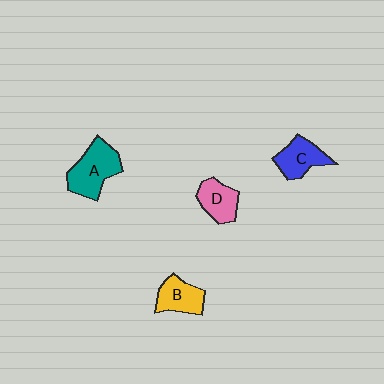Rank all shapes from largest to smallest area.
From largest to smallest: A (teal), C (blue), B (yellow), D (pink).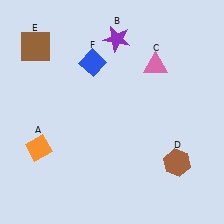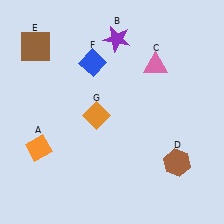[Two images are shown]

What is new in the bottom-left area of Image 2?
An orange diamond (G) was added in the bottom-left area of Image 2.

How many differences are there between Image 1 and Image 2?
There is 1 difference between the two images.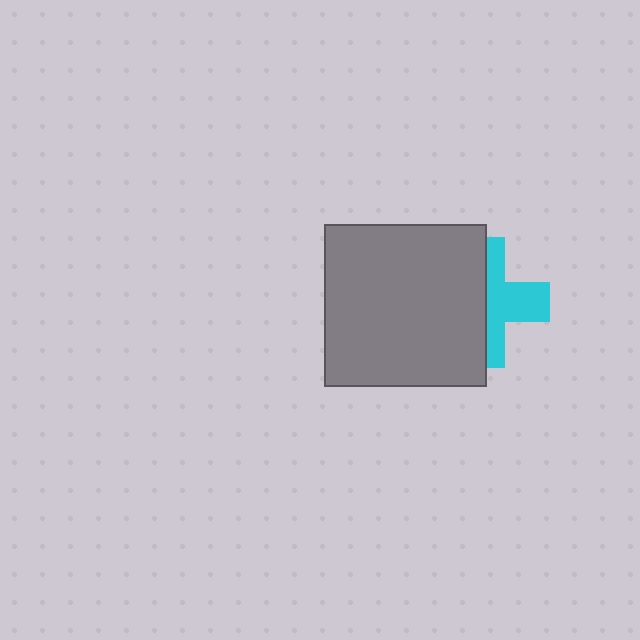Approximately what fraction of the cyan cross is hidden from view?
Roughly 53% of the cyan cross is hidden behind the gray square.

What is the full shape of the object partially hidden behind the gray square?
The partially hidden object is a cyan cross.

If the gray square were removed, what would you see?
You would see the complete cyan cross.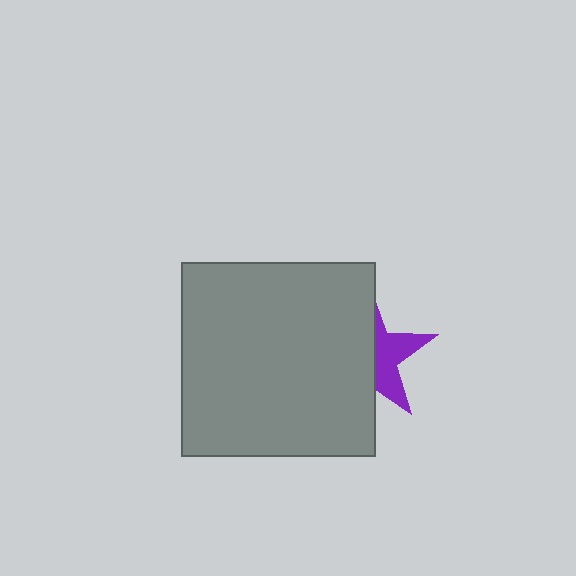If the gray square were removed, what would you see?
You would see the complete purple star.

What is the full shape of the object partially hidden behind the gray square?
The partially hidden object is a purple star.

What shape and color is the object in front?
The object in front is a gray square.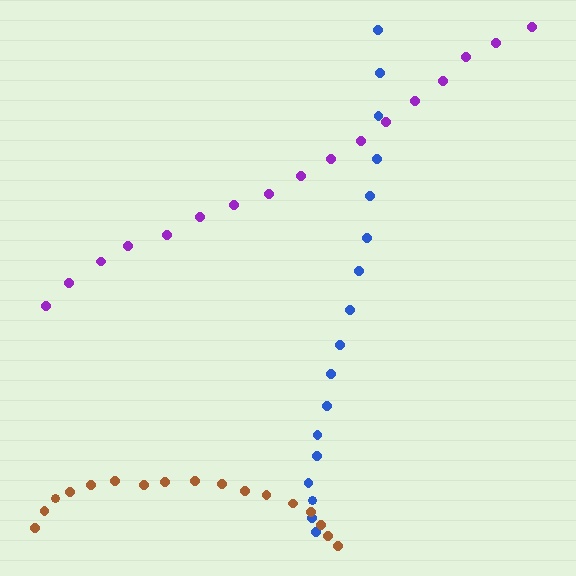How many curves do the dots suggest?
There are 3 distinct paths.